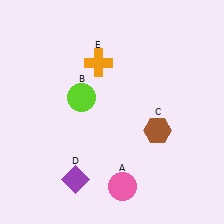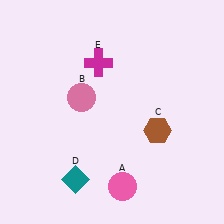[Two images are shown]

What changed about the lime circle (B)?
In Image 1, B is lime. In Image 2, it changed to pink.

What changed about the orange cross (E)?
In Image 1, E is orange. In Image 2, it changed to magenta.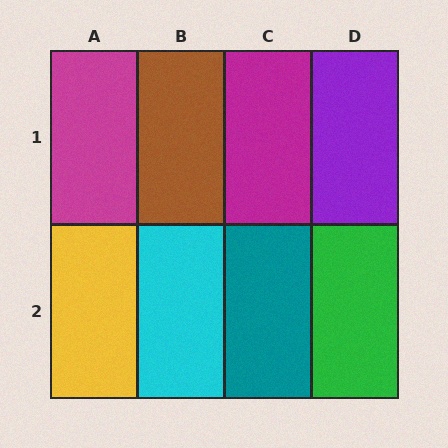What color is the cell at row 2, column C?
Teal.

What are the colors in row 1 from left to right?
Magenta, brown, magenta, purple.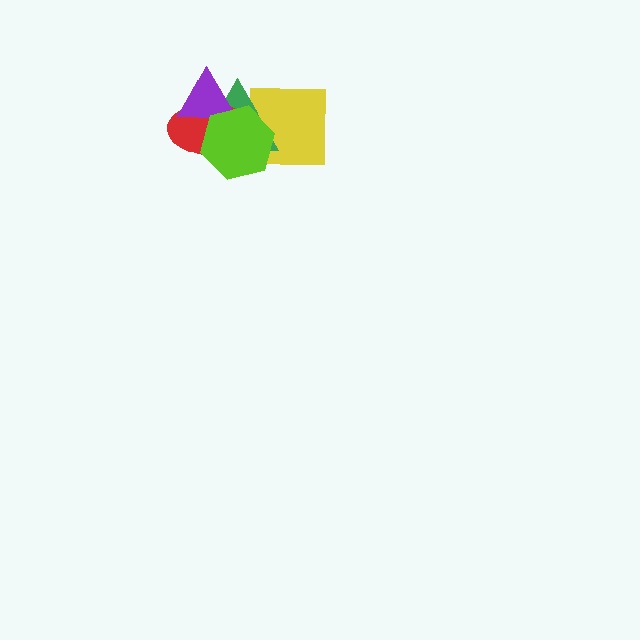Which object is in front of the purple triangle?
The lime hexagon is in front of the purple triangle.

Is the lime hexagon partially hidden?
No, no other shape covers it.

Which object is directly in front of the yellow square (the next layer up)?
The green triangle is directly in front of the yellow square.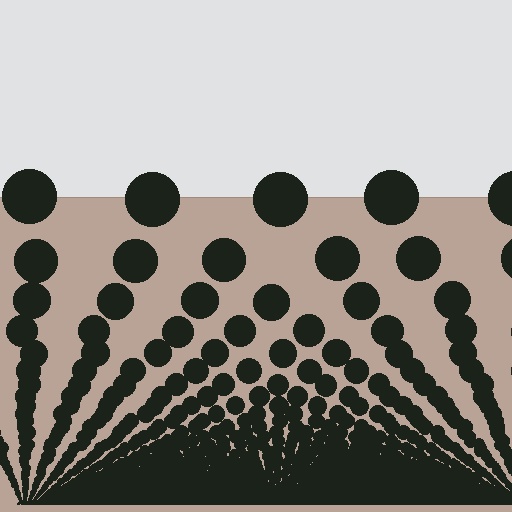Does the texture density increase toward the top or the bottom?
Density increases toward the bottom.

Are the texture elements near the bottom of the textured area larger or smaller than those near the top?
Smaller. The gradient is inverted — elements near the bottom are smaller and denser.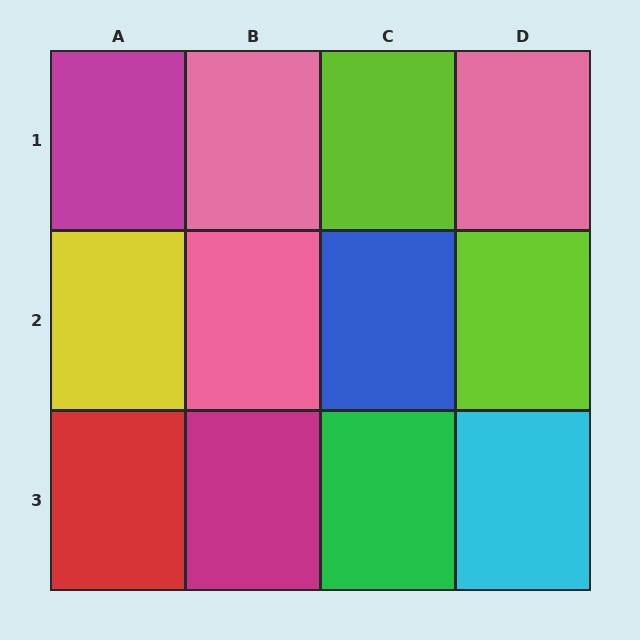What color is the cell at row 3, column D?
Cyan.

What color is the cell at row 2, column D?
Lime.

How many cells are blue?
1 cell is blue.